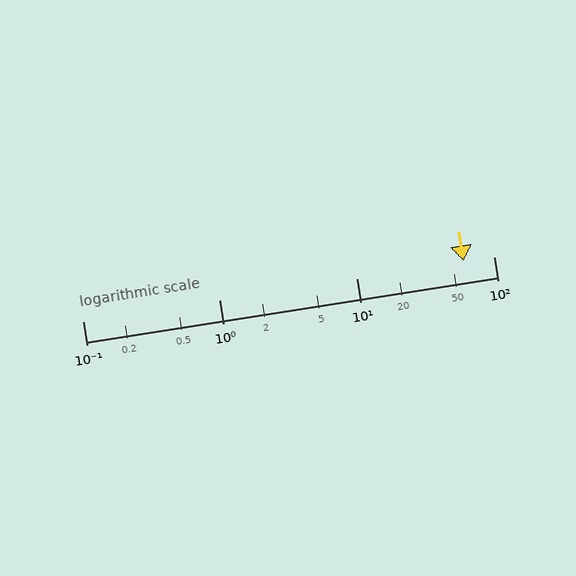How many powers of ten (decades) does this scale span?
The scale spans 3 decades, from 0.1 to 100.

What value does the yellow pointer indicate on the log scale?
The pointer indicates approximately 60.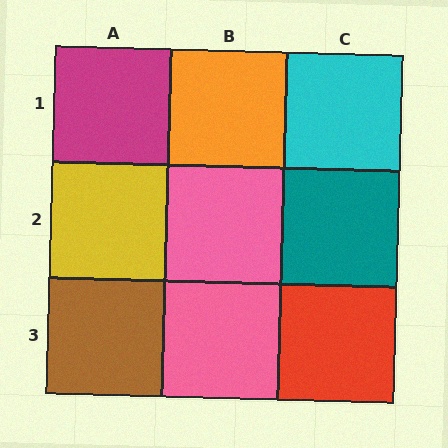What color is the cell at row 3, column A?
Brown.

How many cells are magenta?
1 cell is magenta.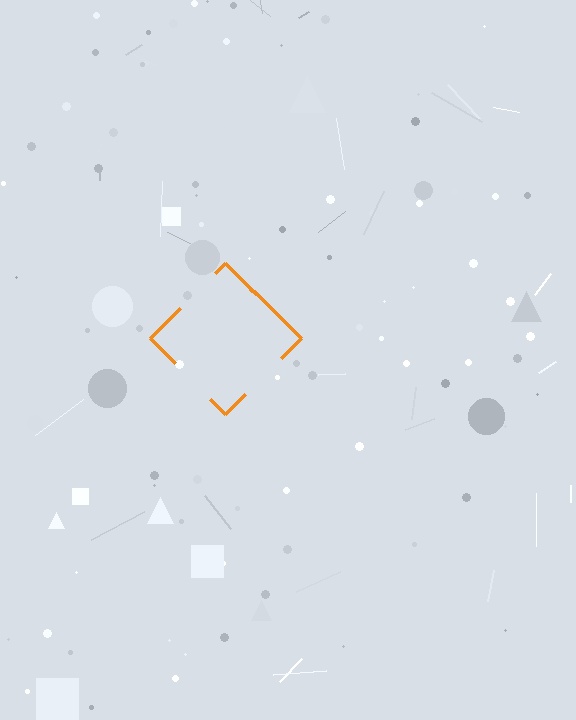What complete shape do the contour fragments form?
The contour fragments form a diamond.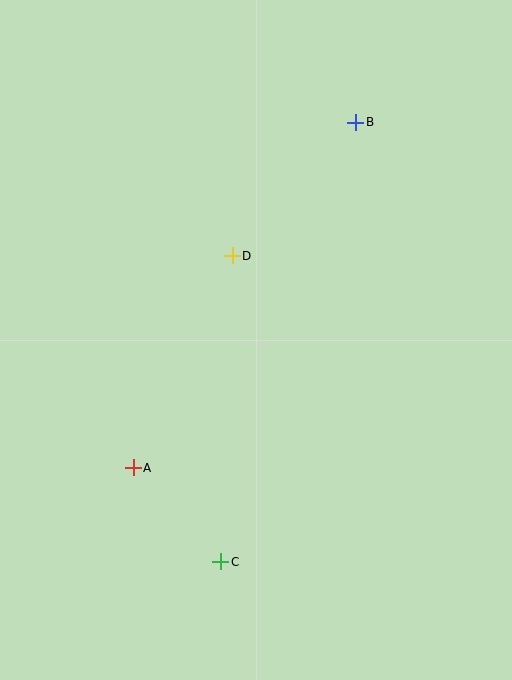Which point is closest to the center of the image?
Point D at (232, 256) is closest to the center.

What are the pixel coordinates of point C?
Point C is at (221, 562).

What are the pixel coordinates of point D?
Point D is at (232, 256).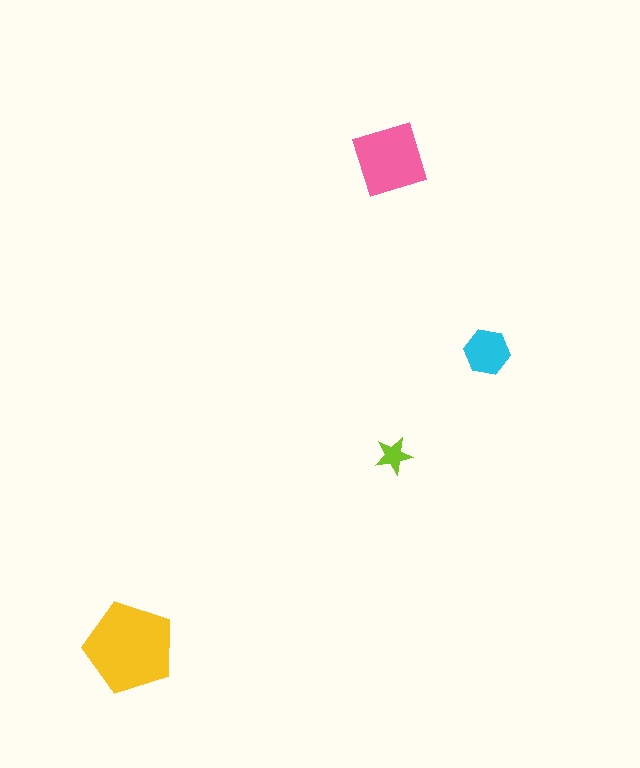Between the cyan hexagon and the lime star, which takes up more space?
The cyan hexagon.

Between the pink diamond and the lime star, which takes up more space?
The pink diamond.